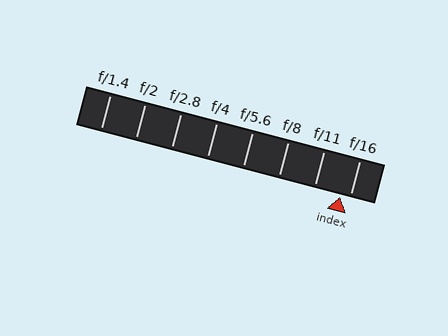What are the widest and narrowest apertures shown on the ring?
The widest aperture shown is f/1.4 and the narrowest is f/16.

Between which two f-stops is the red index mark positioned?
The index mark is between f/11 and f/16.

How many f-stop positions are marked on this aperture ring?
There are 8 f-stop positions marked.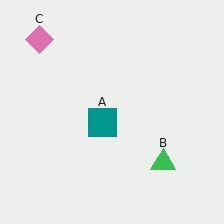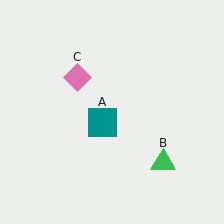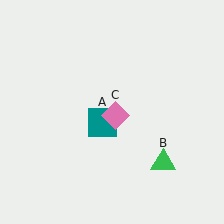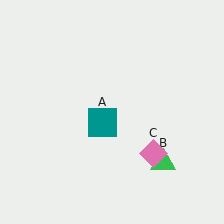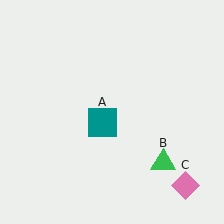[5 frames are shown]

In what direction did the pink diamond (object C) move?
The pink diamond (object C) moved down and to the right.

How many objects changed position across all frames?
1 object changed position: pink diamond (object C).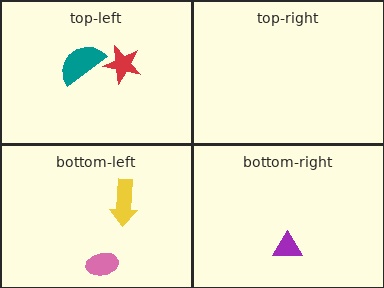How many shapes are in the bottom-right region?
1.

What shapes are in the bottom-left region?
The yellow arrow, the pink ellipse.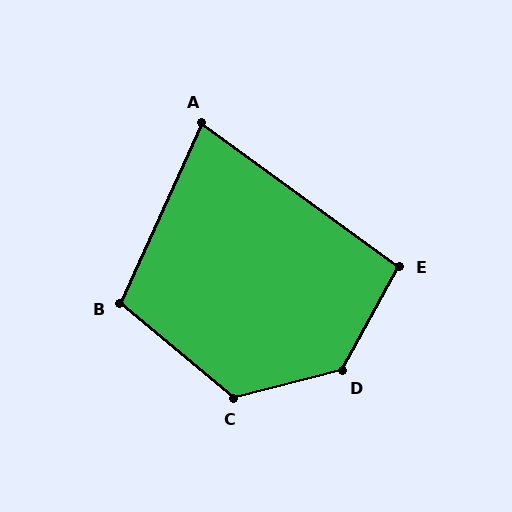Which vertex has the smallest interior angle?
A, at approximately 78 degrees.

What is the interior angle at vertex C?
Approximately 126 degrees (obtuse).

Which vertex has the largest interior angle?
D, at approximately 133 degrees.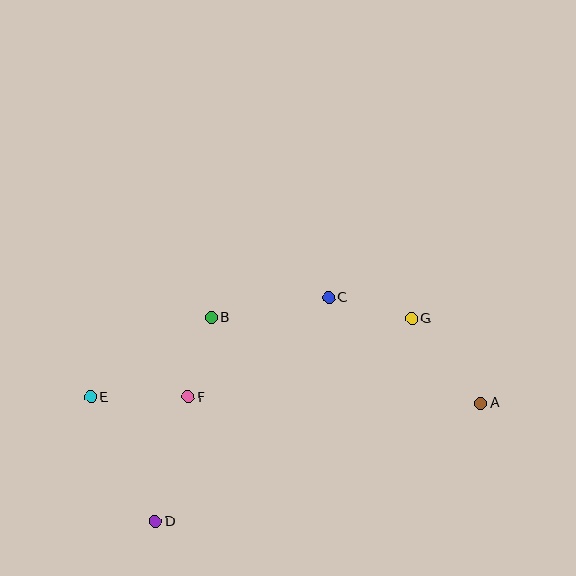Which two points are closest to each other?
Points B and F are closest to each other.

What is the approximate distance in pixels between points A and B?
The distance between A and B is approximately 283 pixels.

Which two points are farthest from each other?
Points A and E are farthest from each other.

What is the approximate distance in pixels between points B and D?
The distance between B and D is approximately 212 pixels.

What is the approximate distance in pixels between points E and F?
The distance between E and F is approximately 98 pixels.